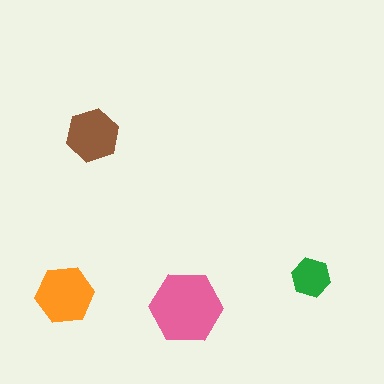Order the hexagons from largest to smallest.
the pink one, the orange one, the brown one, the green one.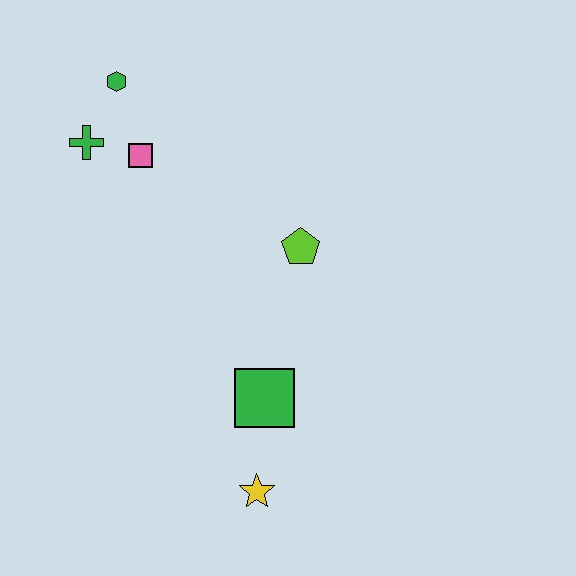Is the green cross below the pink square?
No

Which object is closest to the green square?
The yellow star is closest to the green square.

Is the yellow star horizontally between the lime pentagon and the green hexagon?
Yes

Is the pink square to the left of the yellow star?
Yes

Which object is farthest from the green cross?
The yellow star is farthest from the green cross.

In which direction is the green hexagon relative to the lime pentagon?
The green hexagon is to the left of the lime pentagon.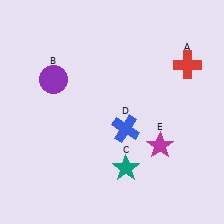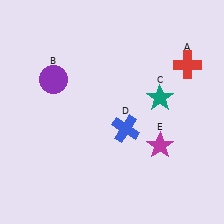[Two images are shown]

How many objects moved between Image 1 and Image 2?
1 object moved between the two images.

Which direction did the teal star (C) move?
The teal star (C) moved up.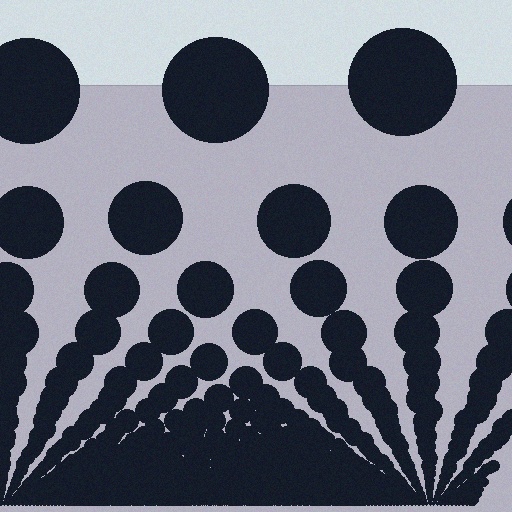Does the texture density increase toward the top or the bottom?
Density increases toward the bottom.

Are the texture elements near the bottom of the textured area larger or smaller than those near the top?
Smaller. The gradient is inverted — elements near the bottom are smaller and denser.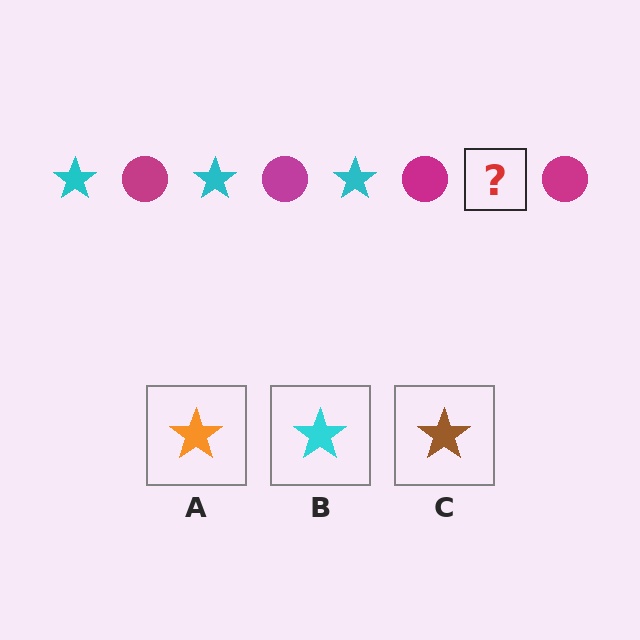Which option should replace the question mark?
Option B.